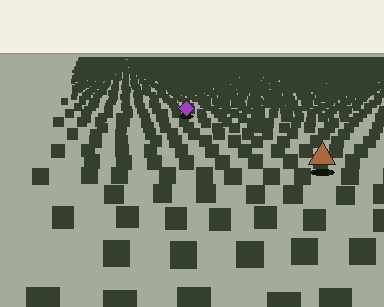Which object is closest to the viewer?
The brown triangle is closest. The texture marks near it are larger and more spread out.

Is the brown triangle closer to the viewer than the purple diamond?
Yes. The brown triangle is closer — you can tell from the texture gradient: the ground texture is coarser near it.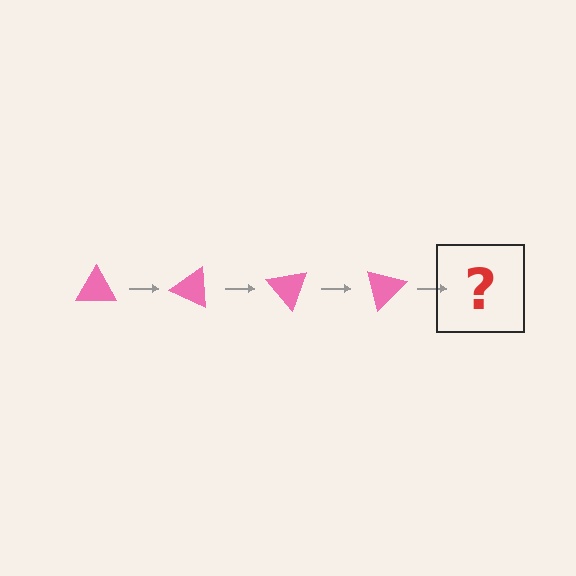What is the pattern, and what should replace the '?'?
The pattern is that the triangle rotates 25 degrees each step. The '?' should be a pink triangle rotated 100 degrees.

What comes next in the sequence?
The next element should be a pink triangle rotated 100 degrees.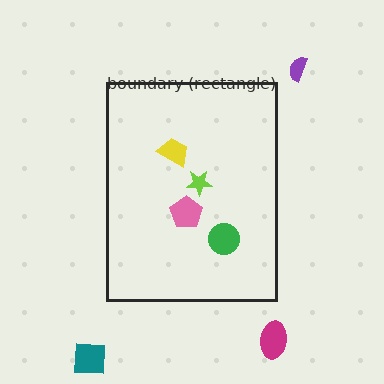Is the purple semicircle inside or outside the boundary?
Outside.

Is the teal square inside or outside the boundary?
Outside.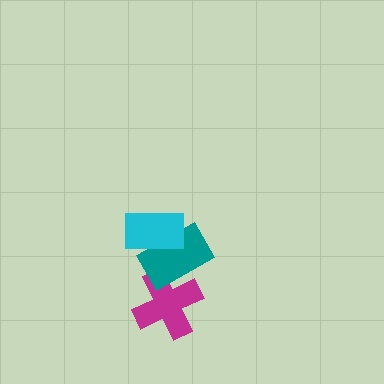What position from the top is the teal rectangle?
The teal rectangle is 2nd from the top.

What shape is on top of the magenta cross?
The teal rectangle is on top of the magenta cross.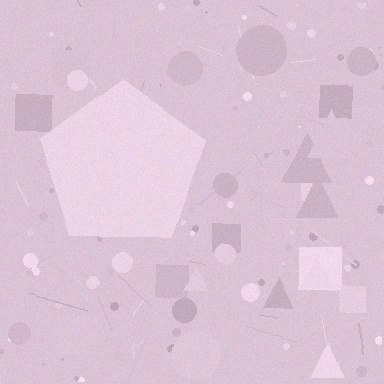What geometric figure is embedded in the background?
A pentagon is embedded in the background.